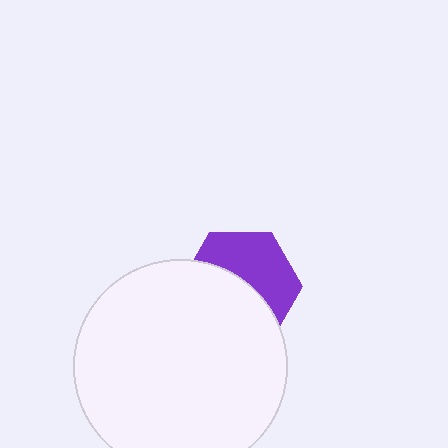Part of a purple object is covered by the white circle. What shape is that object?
It is a hexagon.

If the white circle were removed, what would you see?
You would see the complete purple hexagon.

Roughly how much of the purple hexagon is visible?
About half of it is visible (roughly 47%).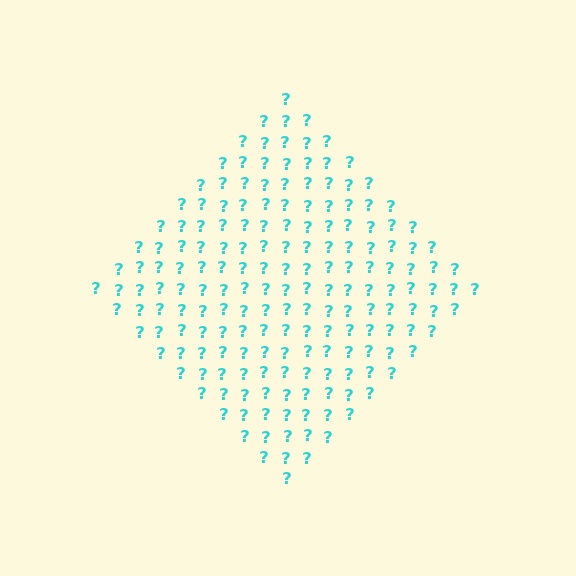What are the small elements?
The small elements are question marks.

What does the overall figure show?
The overall figure shows a diamond.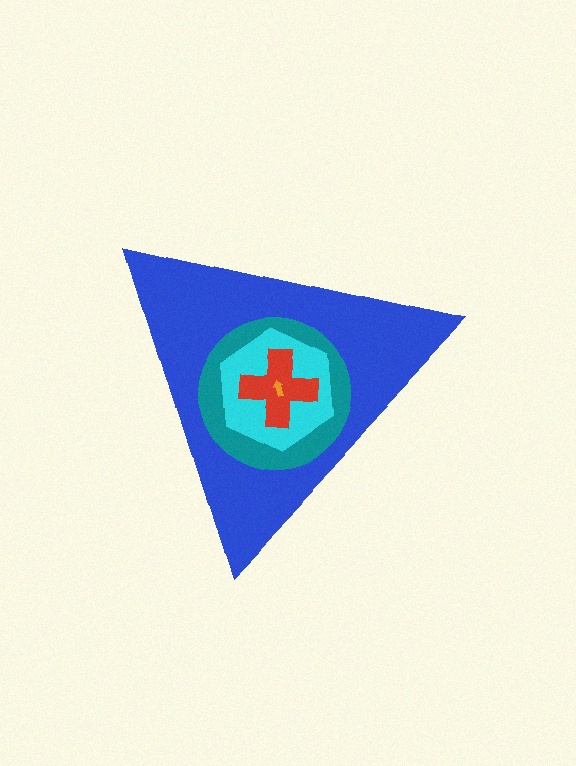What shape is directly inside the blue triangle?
The teal circle.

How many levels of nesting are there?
5.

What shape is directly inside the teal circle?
The cyan hexagon.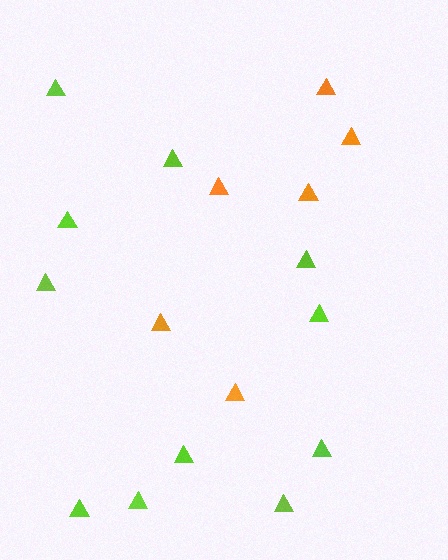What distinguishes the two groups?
There are 2 groups: one group of lime triangles (11) and one group of orange triangles (6).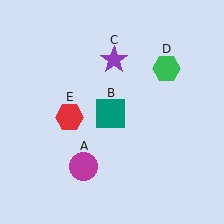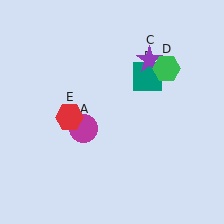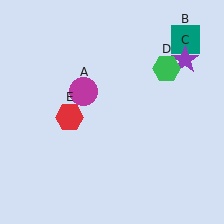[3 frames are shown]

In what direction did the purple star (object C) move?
The purple star (object C) moved right.